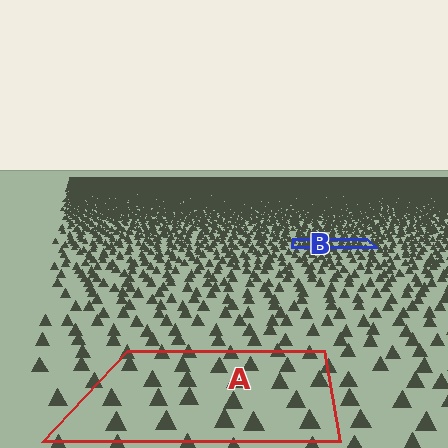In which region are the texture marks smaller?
The texture marks are smaller in region B, because it is farther away.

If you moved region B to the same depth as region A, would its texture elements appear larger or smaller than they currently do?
They would appear larger. At a closer depth, the same texture elements are projected at a bigger on-screen size.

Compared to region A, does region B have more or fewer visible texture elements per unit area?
Region B has more texture elements per unit area — they are packed more densely because it is farther away.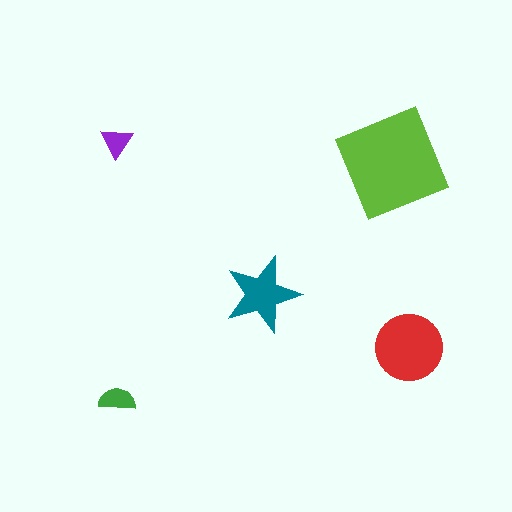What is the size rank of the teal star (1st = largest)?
3rd.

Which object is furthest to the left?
The purple triangle is leftmost.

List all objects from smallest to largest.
The purple triangle, the green semicircle, the teal star, the red circle, the lime square.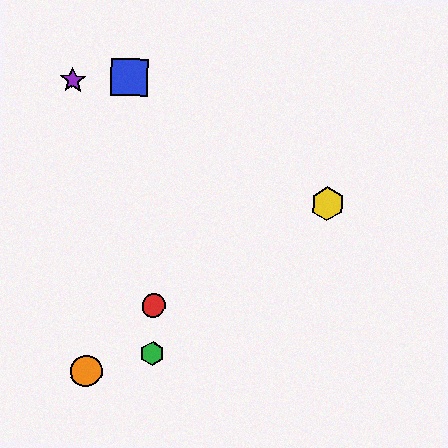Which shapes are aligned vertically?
The red circle, the green hexagon are aligned vertically.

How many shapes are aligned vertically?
2 shapes (the red circle, the green hexagon) are aligned vertically.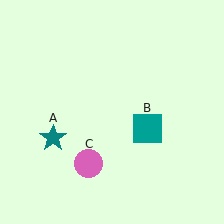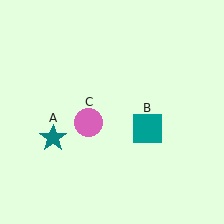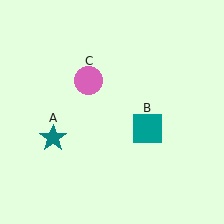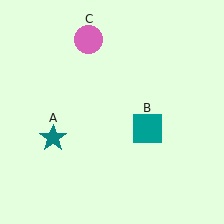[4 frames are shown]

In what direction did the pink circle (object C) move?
The pink circle (object C) moved up.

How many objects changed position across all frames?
1 object changed position: pink circle (object C).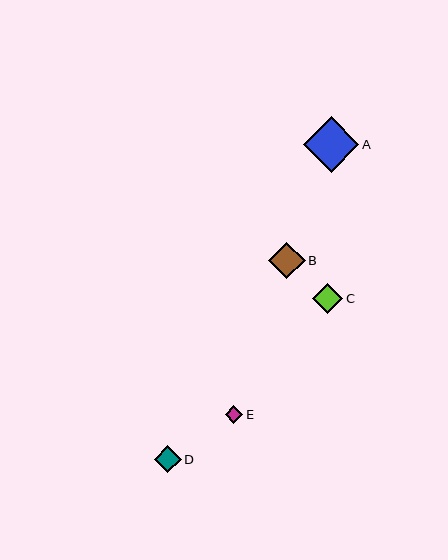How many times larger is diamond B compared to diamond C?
Diamond B is approximately 1.2 times the size of diamond C.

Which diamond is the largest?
Diamond A is the largest with a size of approximately 55 pixels.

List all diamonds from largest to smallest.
From largest to smallest: A, B, C, D, E.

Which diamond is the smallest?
Diamond E is the smallest with a size of approximately 18 pixels.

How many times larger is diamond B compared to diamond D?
Diamond B is approximately 1.4 times the size of diamond D.